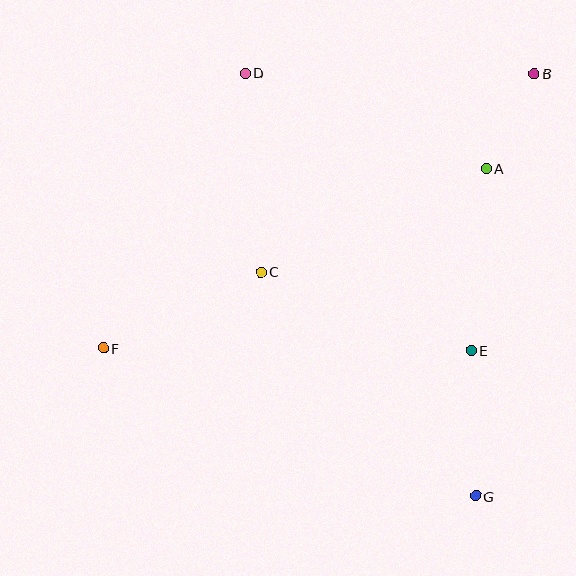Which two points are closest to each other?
Points A and B are closest to each other.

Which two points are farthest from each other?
Points B and F are farthest from each other.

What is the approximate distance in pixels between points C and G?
The distance between C and G is approximately 310 pixels.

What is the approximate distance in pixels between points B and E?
The distance between B and E is approximately 284 pixels.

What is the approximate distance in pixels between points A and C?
The distance between A and C is approximately 248 pixels.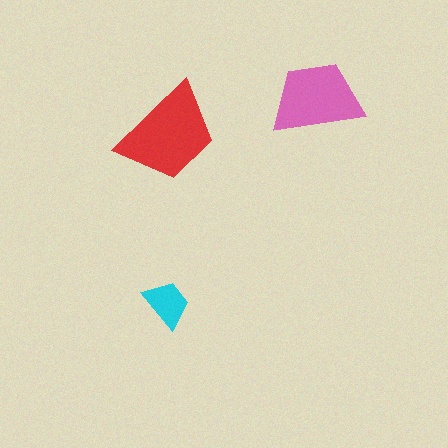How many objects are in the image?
There are 3 objects in the image.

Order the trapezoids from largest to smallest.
the red one, the pink one, the cyan one.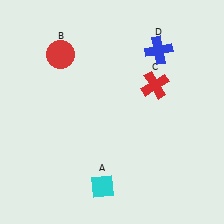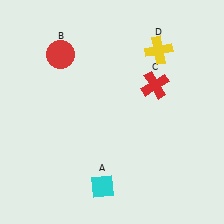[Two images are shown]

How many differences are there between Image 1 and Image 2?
There is 1 difference between the two images.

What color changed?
The cross (D) changed from blue in Image 1 to yellow in Image 2.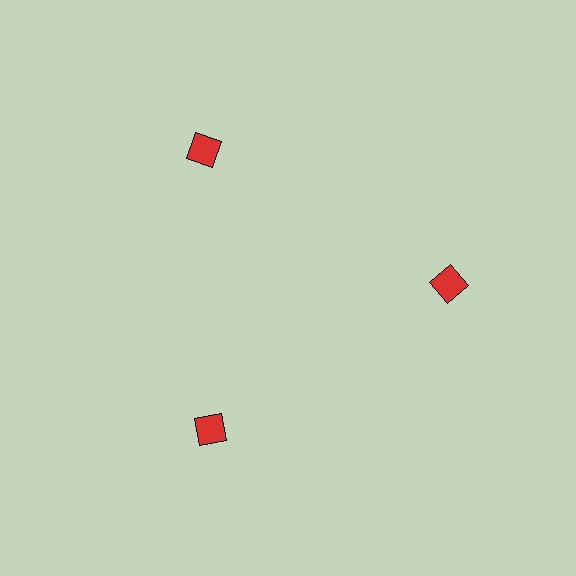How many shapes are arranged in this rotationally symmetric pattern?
There are 3 shapes, arranged in 3 groups of 1.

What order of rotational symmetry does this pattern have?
This pattern has 3-fold rotational symmetry.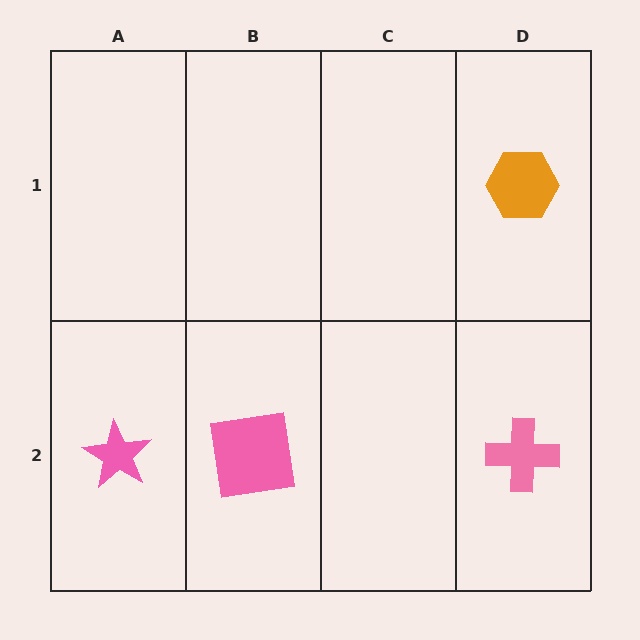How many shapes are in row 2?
3 shapes.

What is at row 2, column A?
A pink star.